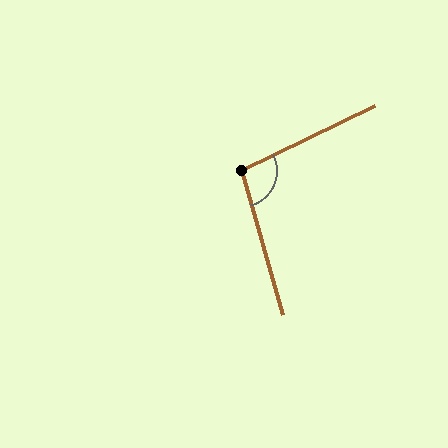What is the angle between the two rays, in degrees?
Approximately 100 degrees.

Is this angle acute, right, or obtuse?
It is obtuse.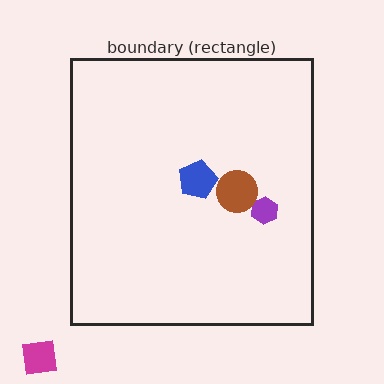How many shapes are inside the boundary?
3 inside, 1 outside.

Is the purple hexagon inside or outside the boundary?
Inside.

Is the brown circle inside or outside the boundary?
Inside.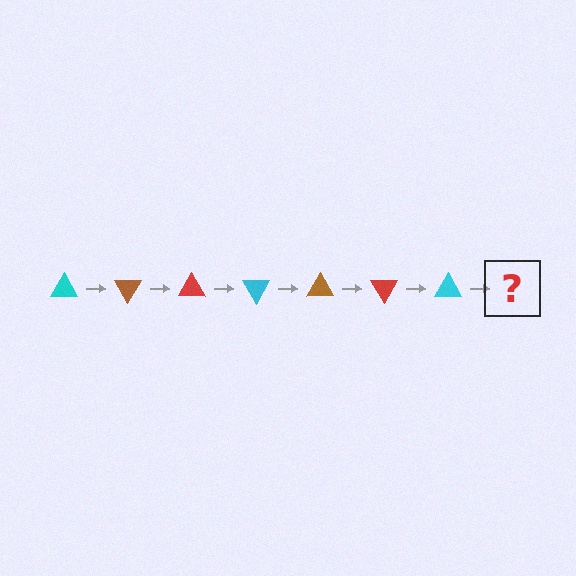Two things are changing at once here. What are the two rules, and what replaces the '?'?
The two rules are that it rotates 60 degrees each step and the color cycles through cyan, brown, and red. The '?' should be a brown triangle, rotated 420 degrees from the start.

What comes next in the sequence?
The next element should be a brown triangle, rotated 420 degrees from the start.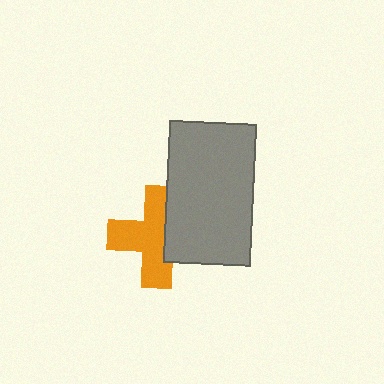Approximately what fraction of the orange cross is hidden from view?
Roughly 35% of the orange cross is hidden behind the gray rectangle.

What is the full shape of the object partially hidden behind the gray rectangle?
The partially hidden object is an orange cross.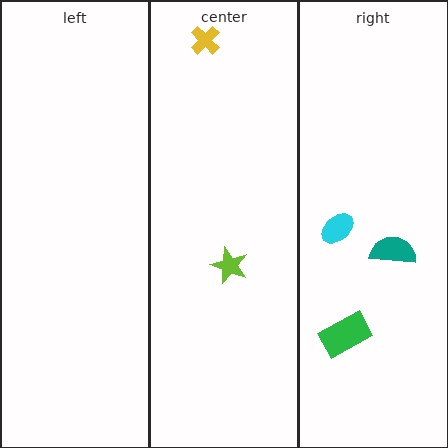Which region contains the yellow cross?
The center region.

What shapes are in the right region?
The teal semicircle, the green rectangle, the cyan ellipse.